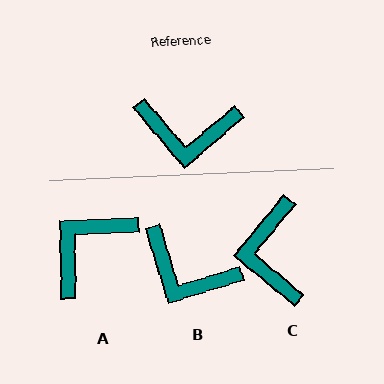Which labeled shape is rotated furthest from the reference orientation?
A, about 129 degrees away.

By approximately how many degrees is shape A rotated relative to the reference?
Approximately 129 degrees clockwise.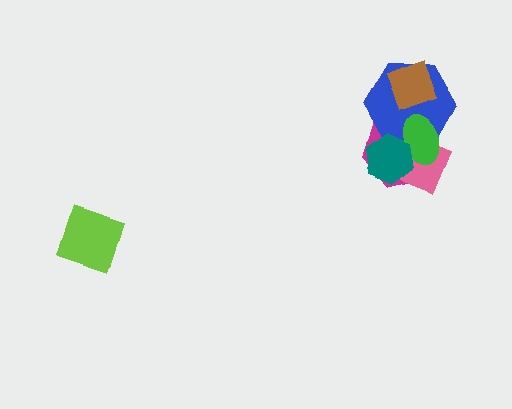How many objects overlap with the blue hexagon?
5 objects overlap with the blue hexagon.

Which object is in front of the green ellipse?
The teal hexagon is in front of the green ellipse.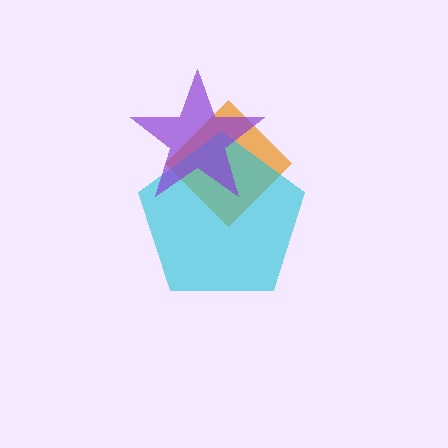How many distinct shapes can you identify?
There are 3 distinct shapes: an orange diamond, a cyan pentagon, a purple star.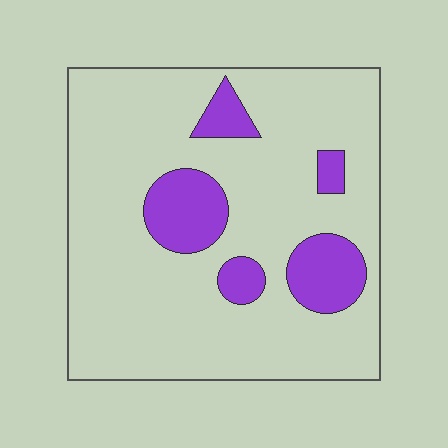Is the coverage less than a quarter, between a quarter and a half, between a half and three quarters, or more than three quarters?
Less than a quarter.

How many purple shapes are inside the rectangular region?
5.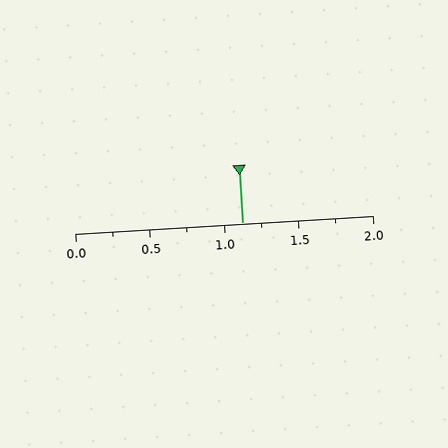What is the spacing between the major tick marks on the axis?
The major ticks are spaced 0.5 apart.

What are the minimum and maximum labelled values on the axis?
The axis runs from 0.0 to 2.0.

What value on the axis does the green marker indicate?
The marker indicates approximately 1.12.